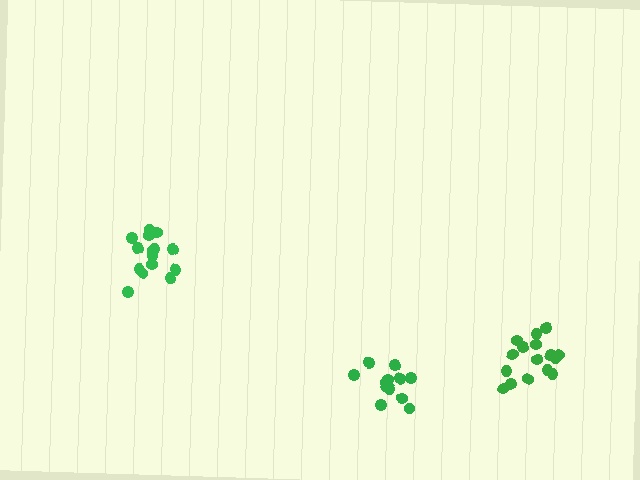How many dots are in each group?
Group 1: 15 dots, Group 2: 12 dots, Group 3: 16 dots (43 total).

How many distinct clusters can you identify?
There are 3 distinct clusters.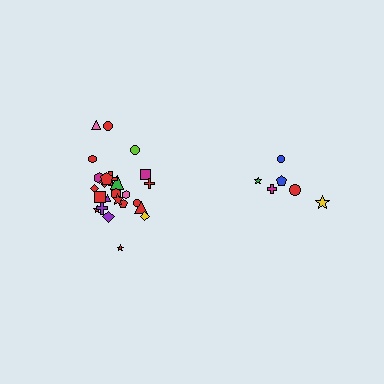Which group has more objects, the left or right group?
The left group.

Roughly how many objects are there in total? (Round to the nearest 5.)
Roughly 30 objects in total.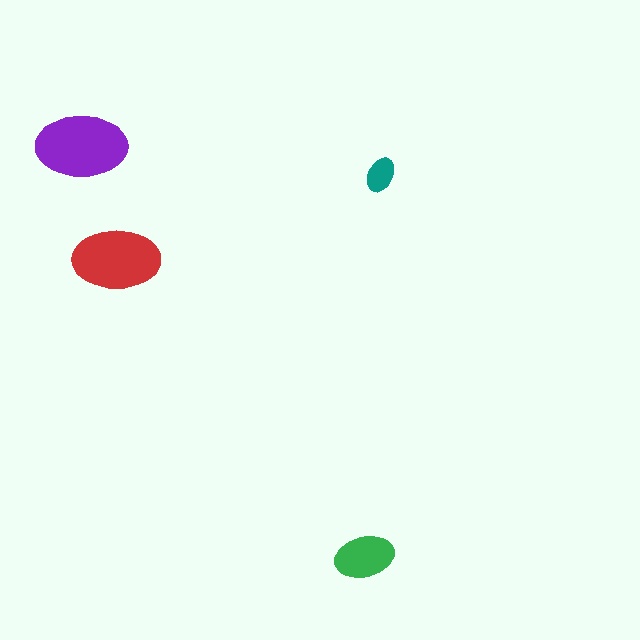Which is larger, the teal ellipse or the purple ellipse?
The purple one.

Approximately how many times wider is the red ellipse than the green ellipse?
About 1.5 times wider.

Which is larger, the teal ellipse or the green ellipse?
The green one.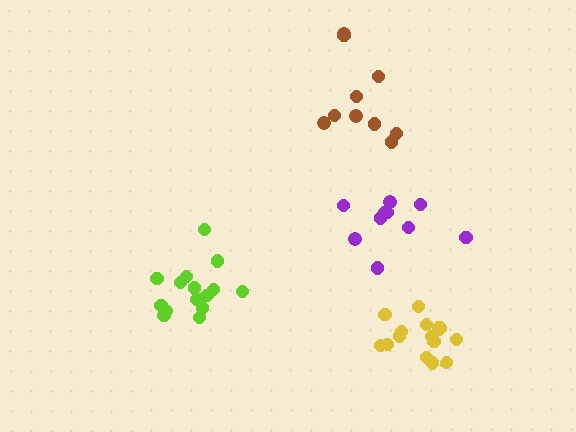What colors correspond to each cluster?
The clusters are colored: lime, yellow, brown, purple.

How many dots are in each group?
Group 1: 15 dots, Group 2: 15 dots, Group 3: 10 dots, Group 4: 10 dots (50 total).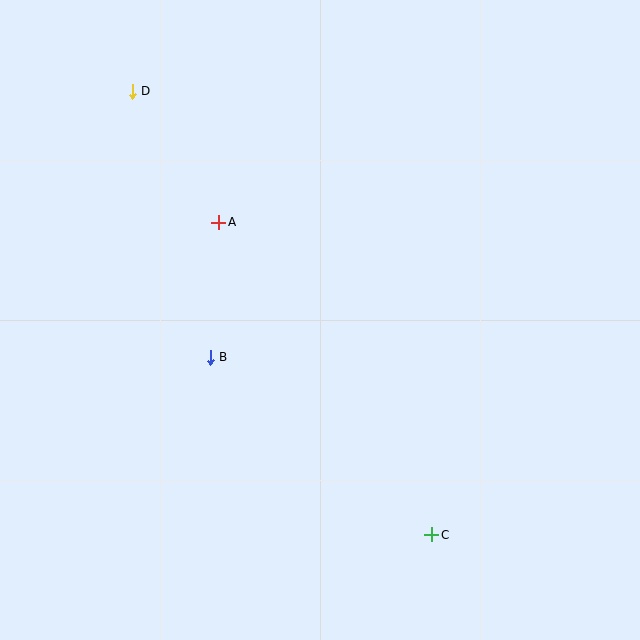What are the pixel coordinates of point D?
Point D is at (132, 91).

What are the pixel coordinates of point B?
Point B is at (210, 357).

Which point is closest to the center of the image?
Point B at (210, 357) is closest to the center.